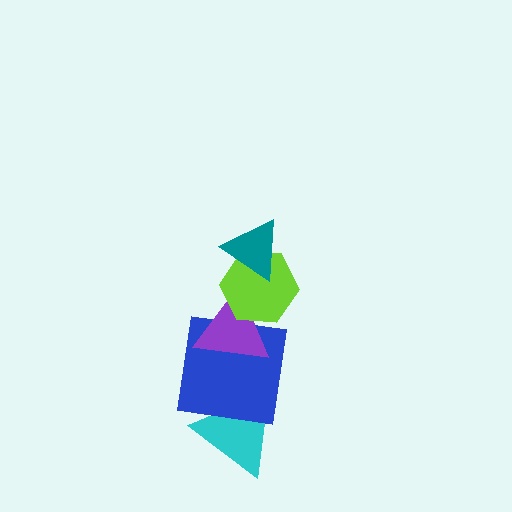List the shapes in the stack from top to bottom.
From top to bottom: the teal triangle, the lime hexagon, the purple triangle, the blue square, the cyan triangle.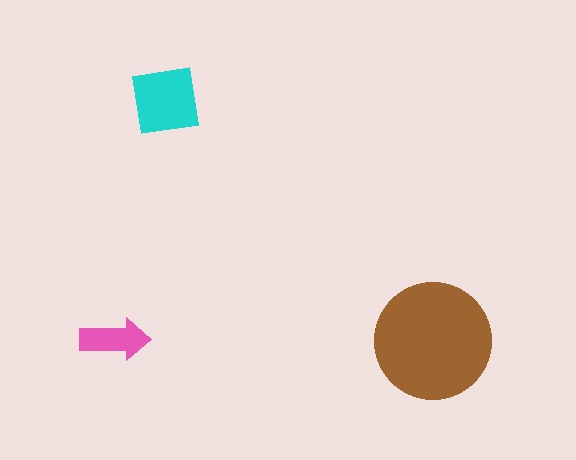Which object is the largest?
The brown circle.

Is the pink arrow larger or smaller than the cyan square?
Smaller.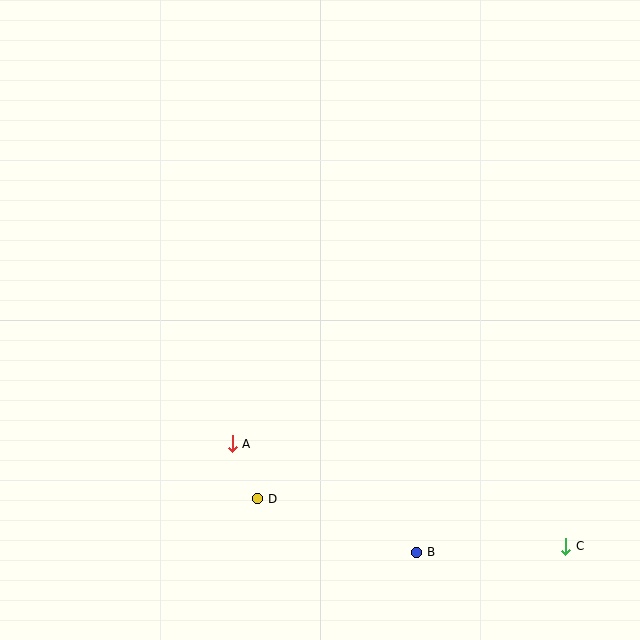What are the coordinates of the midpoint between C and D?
The midpoint between C and D is at (412, 523).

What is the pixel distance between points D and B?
The distance between D and B is 167 pixels.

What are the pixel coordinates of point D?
Point D is at (258, 499).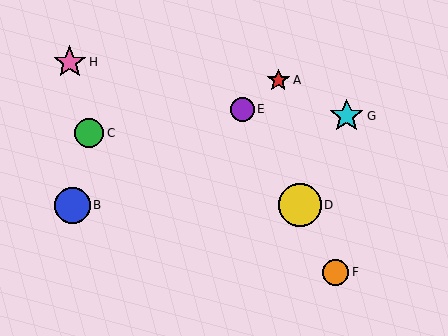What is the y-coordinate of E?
Object E is at y≈109.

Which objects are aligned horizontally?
Objects B, D are aligned horizontally.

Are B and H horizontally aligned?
No, B is at y≈205 and H is at y≈62.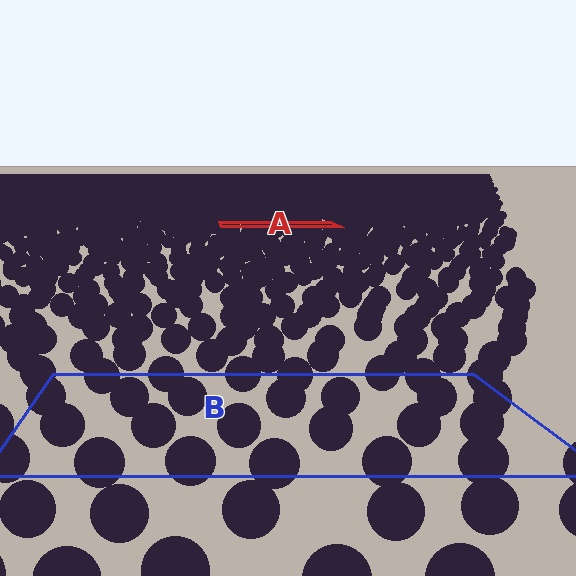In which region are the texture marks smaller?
The texture marks are smaller in region A, because it is farther away.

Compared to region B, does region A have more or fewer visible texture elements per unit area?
Region A has more texture elements per unit area — they are packed more densely because it is farther away.